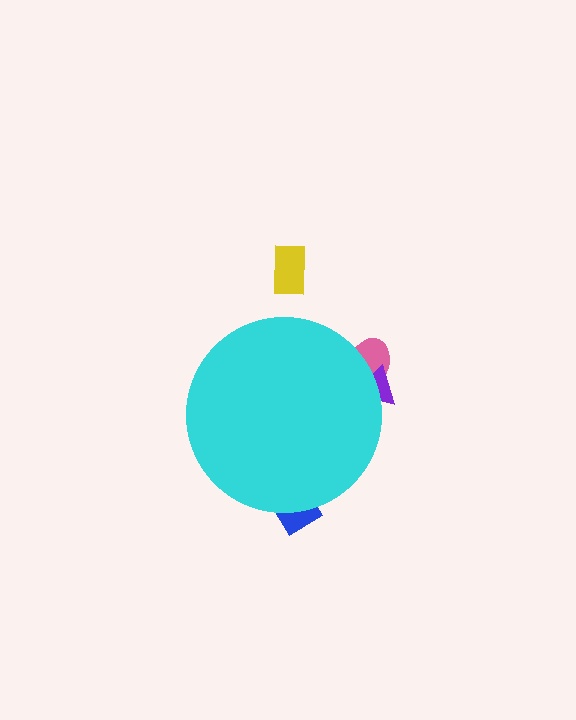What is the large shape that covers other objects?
A cyan circle.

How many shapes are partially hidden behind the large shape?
3 shapes are partially hidden.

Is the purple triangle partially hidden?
Yes, the purple triangle is partially hidden behind the cyan circle.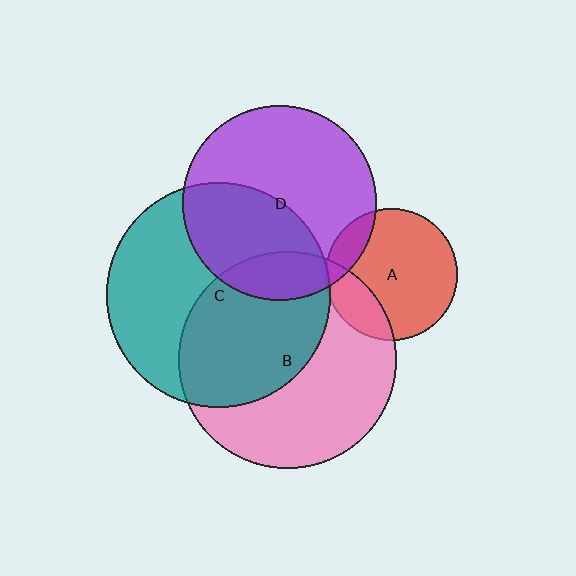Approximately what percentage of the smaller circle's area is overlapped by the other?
Approximately 50%.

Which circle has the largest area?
Circle C (teal).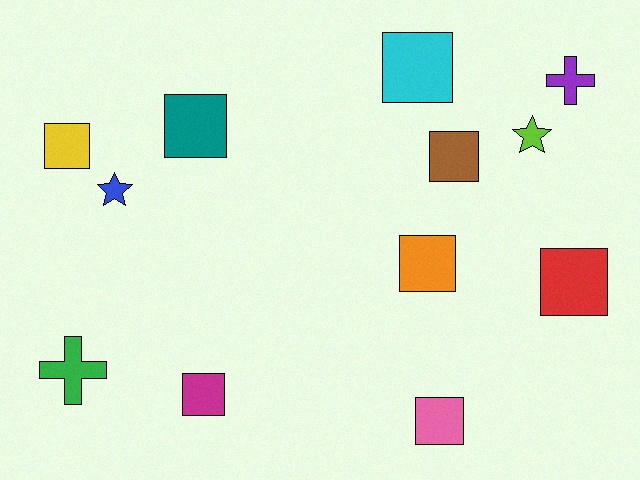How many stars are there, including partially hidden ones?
There are 2 stars.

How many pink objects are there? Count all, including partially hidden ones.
There is 1 pink object.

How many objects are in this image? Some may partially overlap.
There are 12 objects.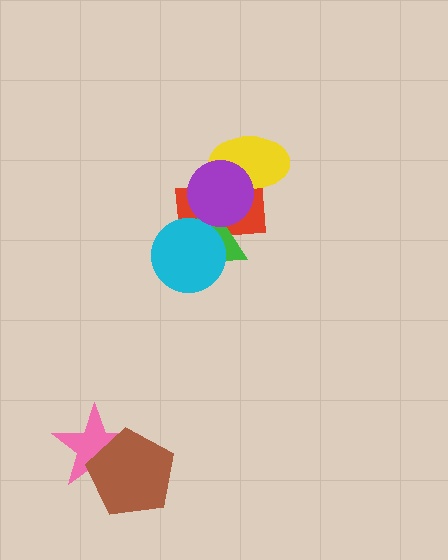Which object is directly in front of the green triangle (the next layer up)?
The cyan circle is directly in front of the green triangle.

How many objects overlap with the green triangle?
3 objects overlap with the green triangle.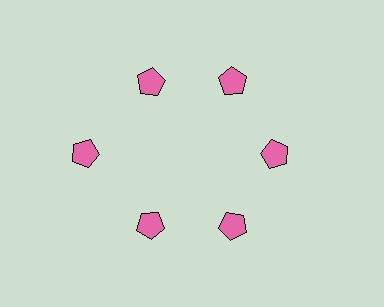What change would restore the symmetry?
The symmetry would be restored by moving it inward, back onto the ring so that all 6 pentagons sit at equal angles and equal distance from the center.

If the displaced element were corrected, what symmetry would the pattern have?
It would have 6-fold rotational symmetry — the pattern would map onto itself every 60 degrees.